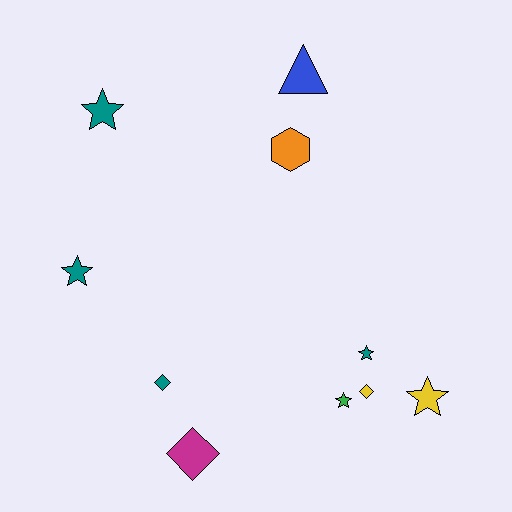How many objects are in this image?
There are 10 objects.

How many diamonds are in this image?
There are 3 diamonds.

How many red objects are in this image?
There are no red objects.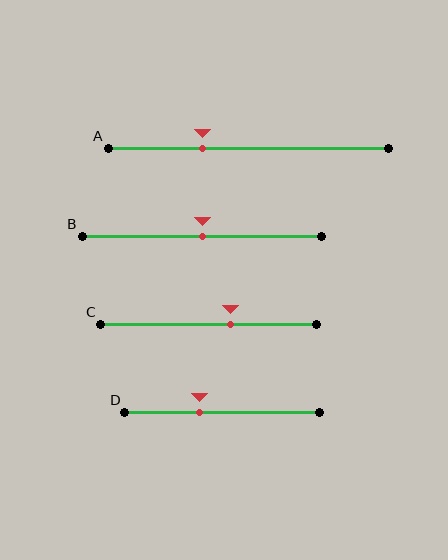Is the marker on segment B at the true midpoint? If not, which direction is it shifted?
Yes, the marker on segment B is at the true midpoint.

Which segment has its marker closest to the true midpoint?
Segment B has its marker closest to the true midpoint.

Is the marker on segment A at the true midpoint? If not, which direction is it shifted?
No, the marker on segment A is shifted to the left by about 16% of the segment length.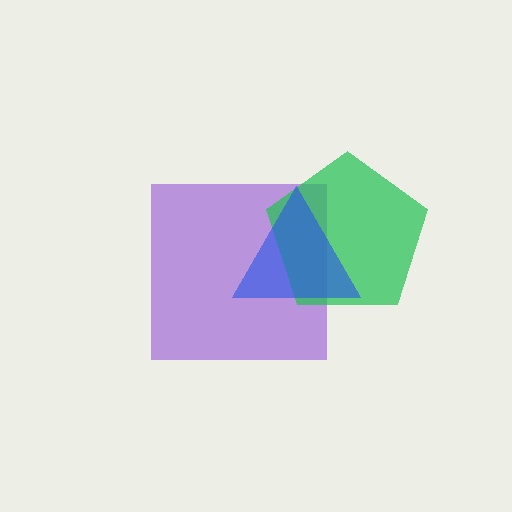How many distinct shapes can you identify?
There are 3 distinct shapes: a purple square, a green pentagon, a blue triangle.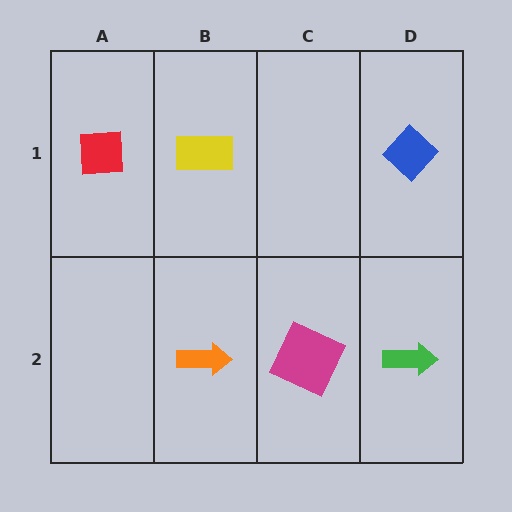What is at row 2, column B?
An orange arrow.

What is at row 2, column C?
A magenta square.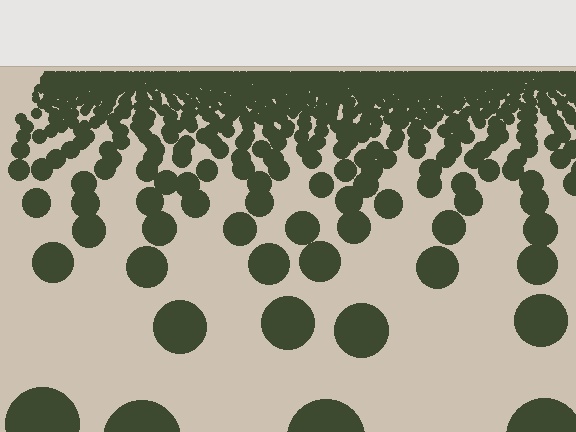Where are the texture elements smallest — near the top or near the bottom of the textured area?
Near the top.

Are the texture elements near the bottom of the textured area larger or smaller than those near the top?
Larger. Near the bottom, elements are closer to the viewer and appear at a bigger on-screen size.